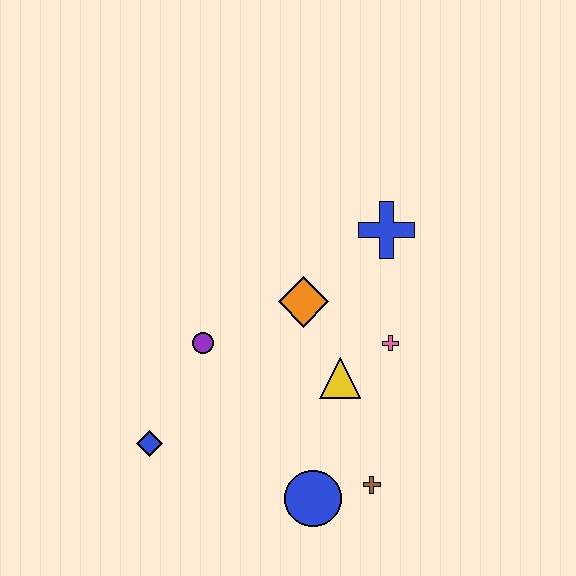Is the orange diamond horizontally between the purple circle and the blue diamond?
No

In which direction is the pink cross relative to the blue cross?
The pink cross is below the blue cross.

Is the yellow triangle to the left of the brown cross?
Yes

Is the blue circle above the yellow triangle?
No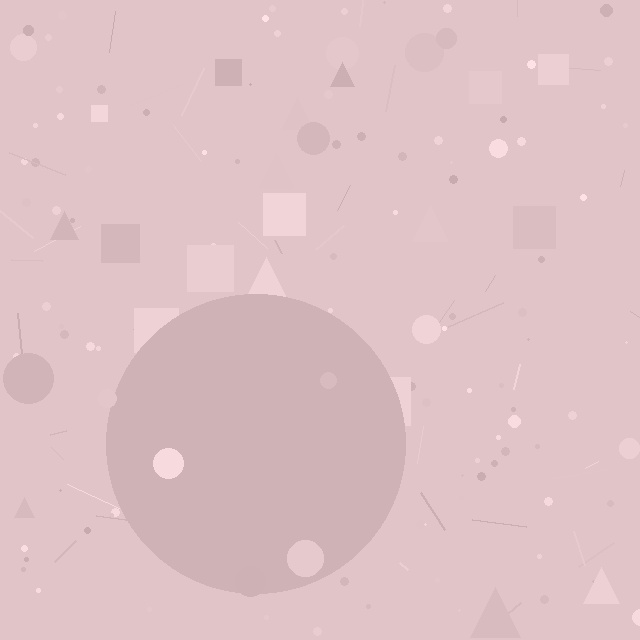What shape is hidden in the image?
A circle is hidden in the image.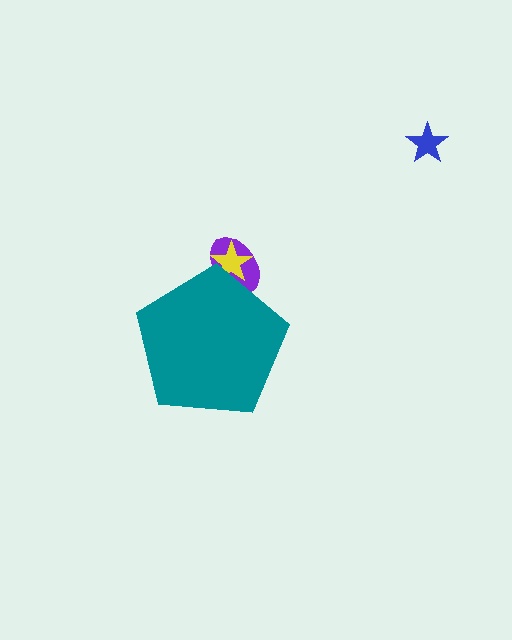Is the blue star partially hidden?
No, the blue star is fully visible.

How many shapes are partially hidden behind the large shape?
2 shapes are partially hidden.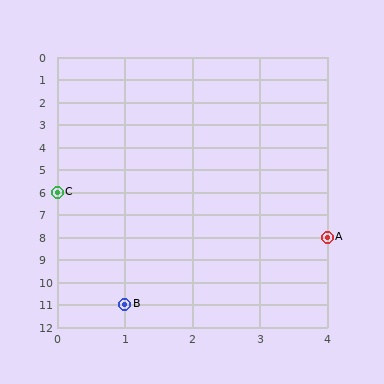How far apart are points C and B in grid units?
Points C and B are 1 column and 5 rows apart (about 5.1 grid units diagonally).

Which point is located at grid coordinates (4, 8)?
Point A is at (4, 8).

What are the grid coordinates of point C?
Point C is at grid coordinates (0, 6).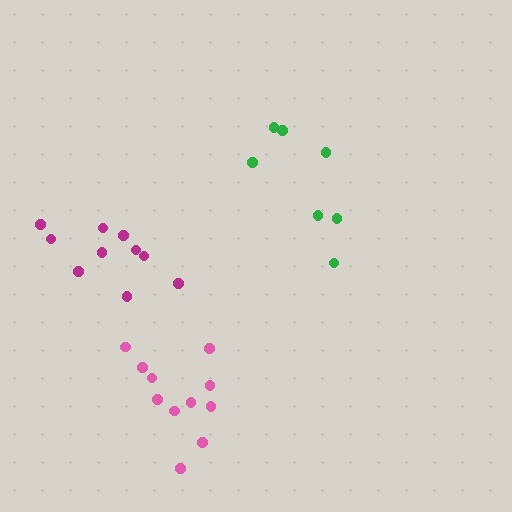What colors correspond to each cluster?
The clusters are colored: green, pink, magenta.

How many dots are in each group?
Group 1: 7 dots, Group 2: 11 dots, Group 3: 10 dots (28 total).